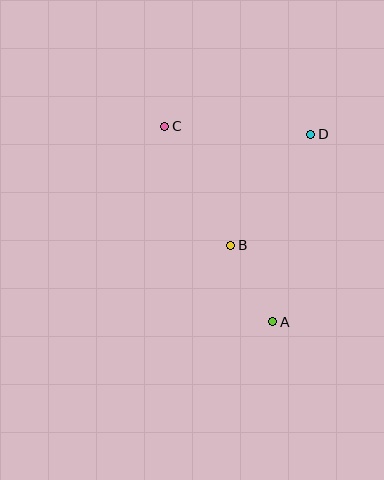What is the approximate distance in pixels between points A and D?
The distance between A and D is approximately 191 pixels.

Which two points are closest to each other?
Points A and B are closest to each other.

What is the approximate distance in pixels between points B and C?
The distance between B and C is approximately 136 pixels.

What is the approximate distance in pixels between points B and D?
The distance between B and D is approximately 136 pixels.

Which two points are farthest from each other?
Points A and C are farthest from each other.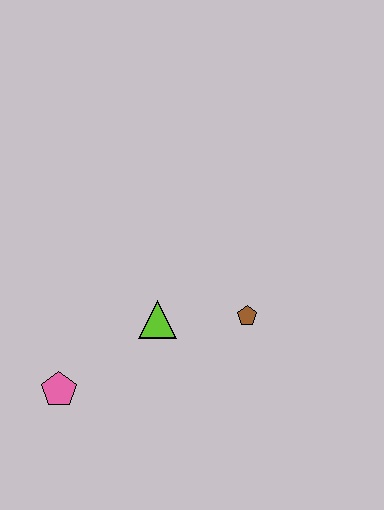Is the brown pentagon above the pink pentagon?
Yes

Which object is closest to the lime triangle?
The brown pentagon is closest to the lime triangle.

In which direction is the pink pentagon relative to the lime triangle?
The pink pentagon is to the left of the lime triangle.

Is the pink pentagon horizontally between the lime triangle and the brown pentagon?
No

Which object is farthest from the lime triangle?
The pink pentagon is farthest from the lime triangle.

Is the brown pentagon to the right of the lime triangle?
Yes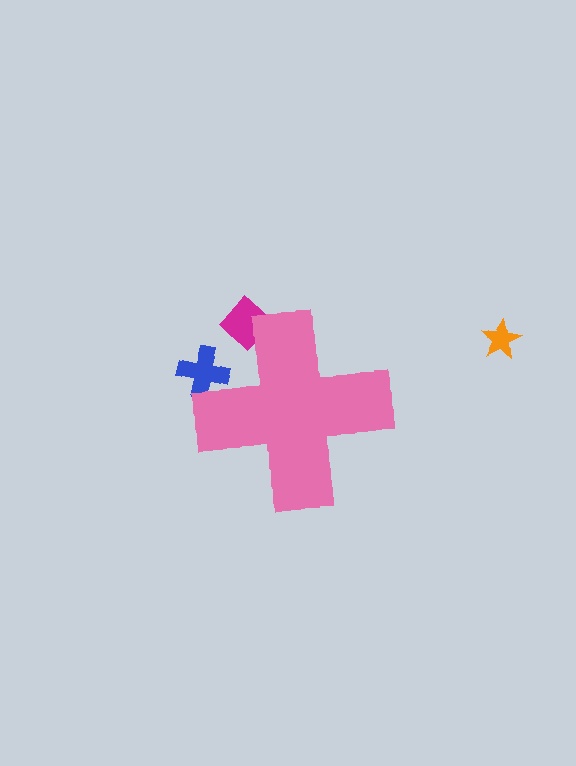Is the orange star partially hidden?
No, the orange star is fully visible.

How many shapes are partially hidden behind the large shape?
2 shapes are partially hidden.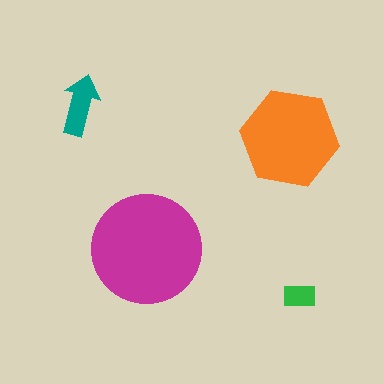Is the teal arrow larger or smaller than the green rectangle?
Larger.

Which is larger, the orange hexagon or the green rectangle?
The orange hexagon.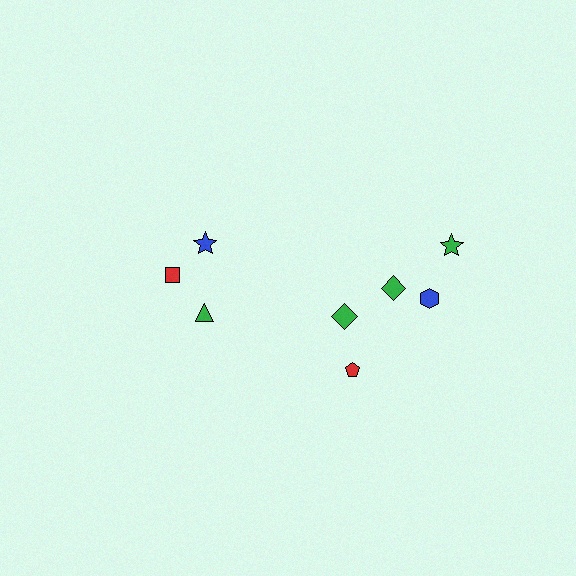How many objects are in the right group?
There are 5 objects.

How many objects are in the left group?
There are 3 objects.